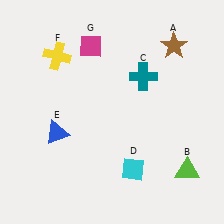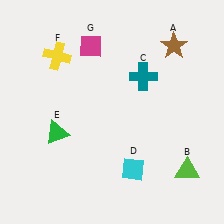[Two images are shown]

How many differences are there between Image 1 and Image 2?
There is 1 difference between the two images.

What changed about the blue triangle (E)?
In Image 1, E is blue. In Image 2, it changed to green.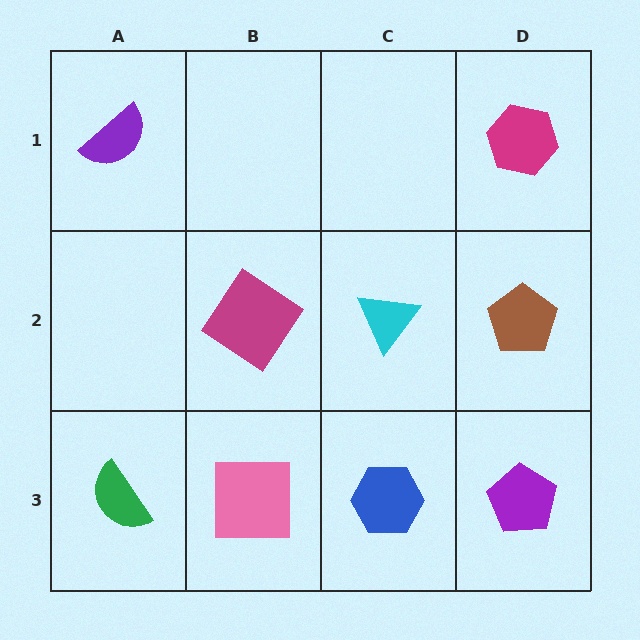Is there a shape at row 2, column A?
No, that cell is empty.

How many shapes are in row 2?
3 shapes.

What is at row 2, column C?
A cyan triangle.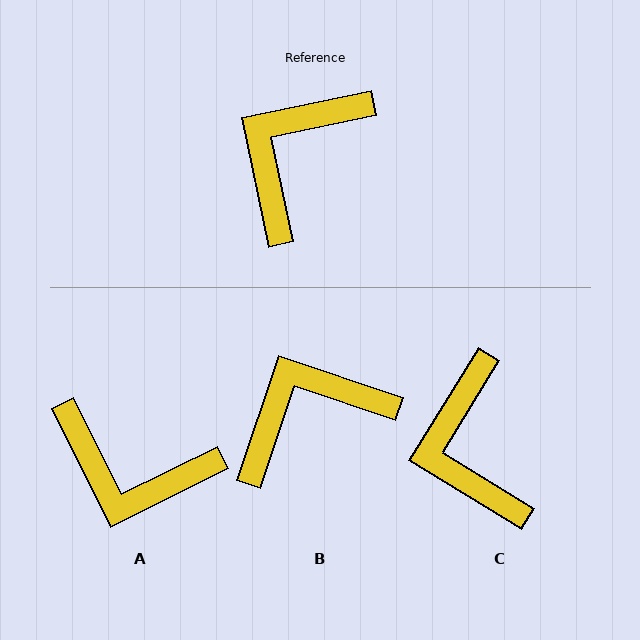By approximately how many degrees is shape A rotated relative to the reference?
Approximately 105 degrees counter-clockwise.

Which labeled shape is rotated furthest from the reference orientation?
A, about 105 degrees away.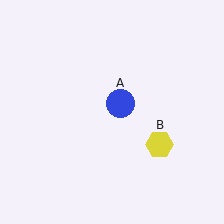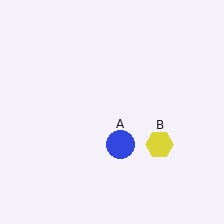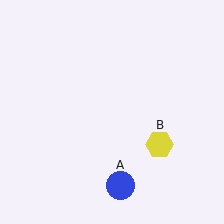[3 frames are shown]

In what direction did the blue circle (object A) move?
The blue circle (object A) moved down.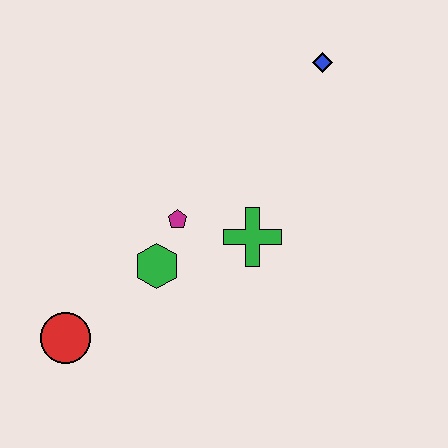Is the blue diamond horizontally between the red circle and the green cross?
No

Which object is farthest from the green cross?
The red circle is farthest from the green cross.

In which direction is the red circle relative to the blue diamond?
The red circle is below the blue diamond.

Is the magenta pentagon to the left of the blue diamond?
Yes